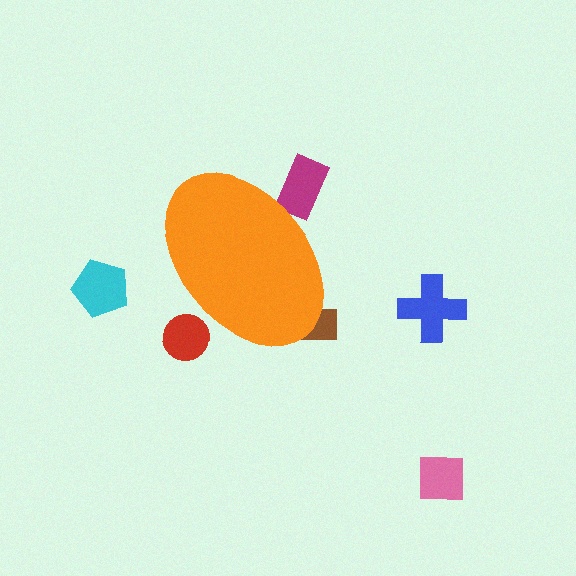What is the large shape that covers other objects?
An orange ellipse.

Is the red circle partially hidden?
Yes, the red circle is partially hidden behind the orange ellipse.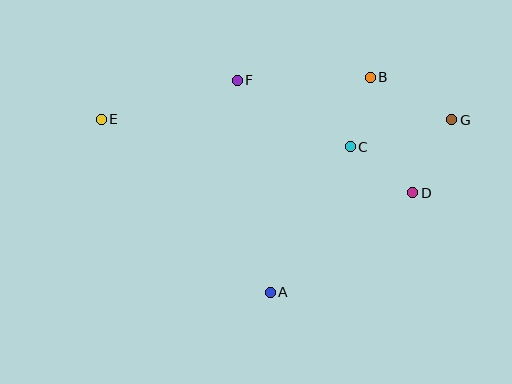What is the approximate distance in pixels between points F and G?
The distance between F and G is approximately 218 pixels.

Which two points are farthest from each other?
Points E and G are farthest from each other.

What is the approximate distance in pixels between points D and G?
The distance between D and G is approximately 83 pixels.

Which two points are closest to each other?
Points B and C are closest to each other.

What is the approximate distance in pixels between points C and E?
The distance between C and E is approximately 250 pixels.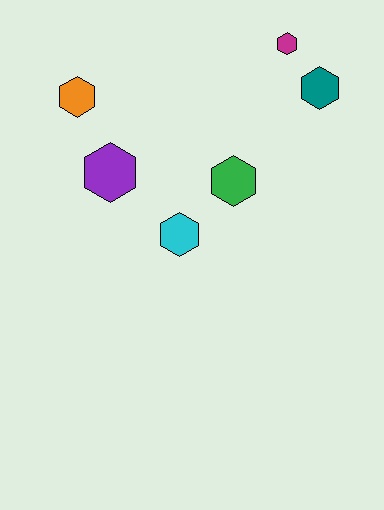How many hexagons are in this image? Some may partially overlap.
There are 6 hexagons.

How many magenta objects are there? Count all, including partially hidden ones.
There is 1 magenta object.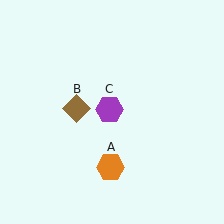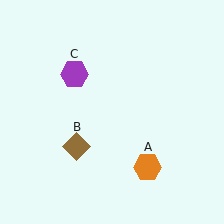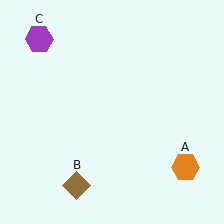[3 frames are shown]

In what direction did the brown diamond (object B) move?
The brown diamond (object B) moved down.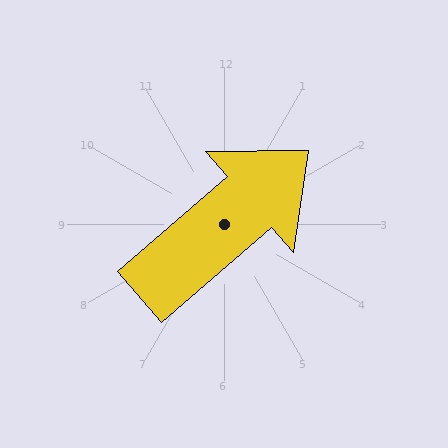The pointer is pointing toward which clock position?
Roughly 2 o'clock.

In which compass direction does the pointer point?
Northeast.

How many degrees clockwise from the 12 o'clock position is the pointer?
Approximately 49 degrees.